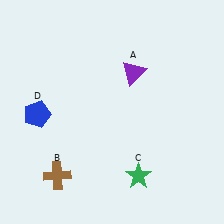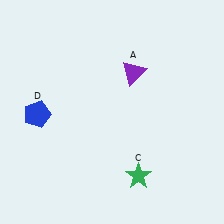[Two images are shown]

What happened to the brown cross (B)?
The brown cross (B) was removed in Image 2. It was in the bottom-left area of Image 1.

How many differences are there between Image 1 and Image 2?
There is 1 difference between the two images.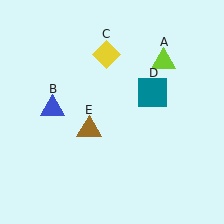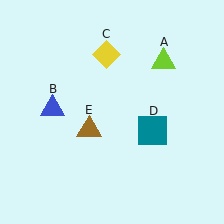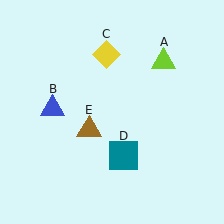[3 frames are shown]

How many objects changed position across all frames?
1 object changed position: teal square (object D).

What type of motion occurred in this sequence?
The teal square (object D) rotated clockwise around the center of the scene.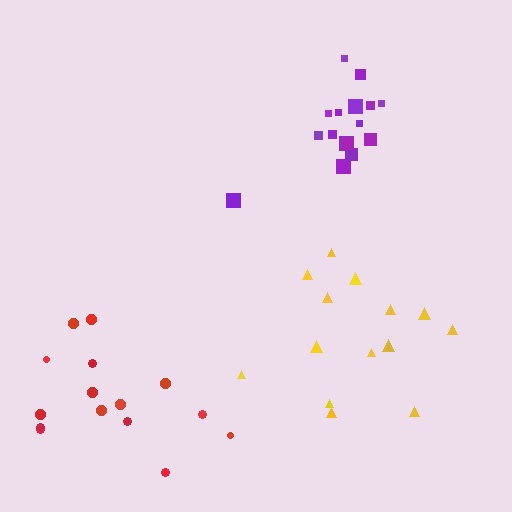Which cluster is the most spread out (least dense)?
Yellow.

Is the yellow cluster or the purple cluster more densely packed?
Purple.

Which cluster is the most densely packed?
Purple.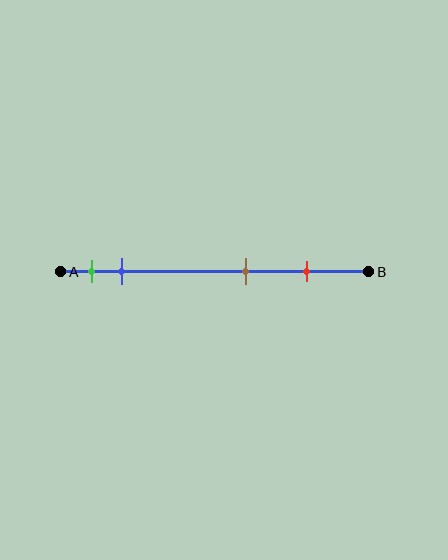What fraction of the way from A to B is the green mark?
The green mark is approximately 10% (0.1) of the way from A to B.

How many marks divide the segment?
There are 4 marks dividing the segment.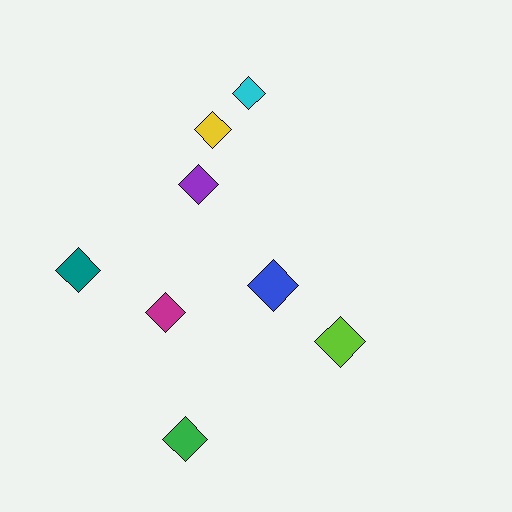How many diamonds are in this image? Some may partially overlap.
There are 8 diamonds.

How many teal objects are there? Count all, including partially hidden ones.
There is 1 teal object.